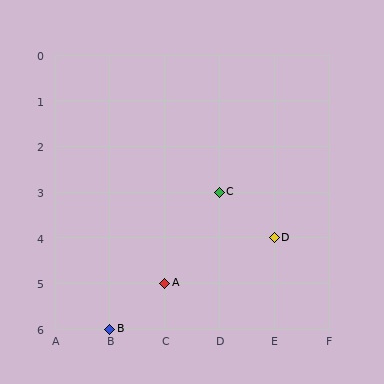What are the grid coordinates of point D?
Point D is at grid coordinates (E, 4).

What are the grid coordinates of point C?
Point C is at grid coordinates (D, 3).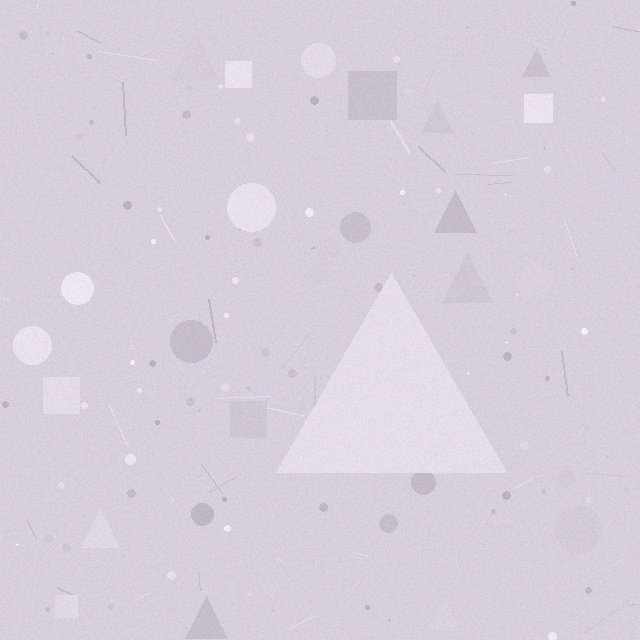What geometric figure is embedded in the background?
A triangle is embedded in the background.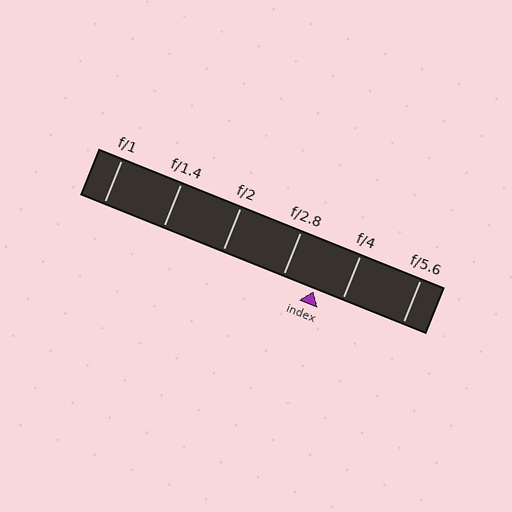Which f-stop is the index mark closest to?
The index mark is closest to f/4.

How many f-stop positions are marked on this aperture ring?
There are 6 f-stop positions marked.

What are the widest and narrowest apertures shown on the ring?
The widest aperture shown is f/1 and the narrowest is f/5.6.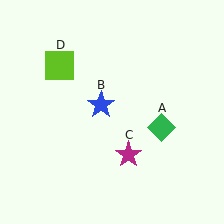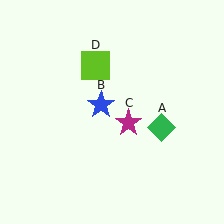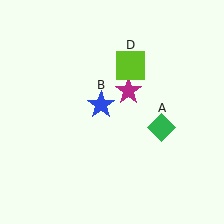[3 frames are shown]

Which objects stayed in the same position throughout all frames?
Green diamond (object A) and blue star (object B) remained stationary.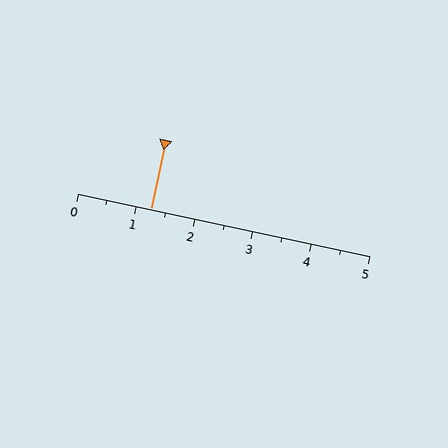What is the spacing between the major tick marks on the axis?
The major ticks are spaced 1 apart.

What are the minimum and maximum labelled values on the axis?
The axis runs from 0 to 5.